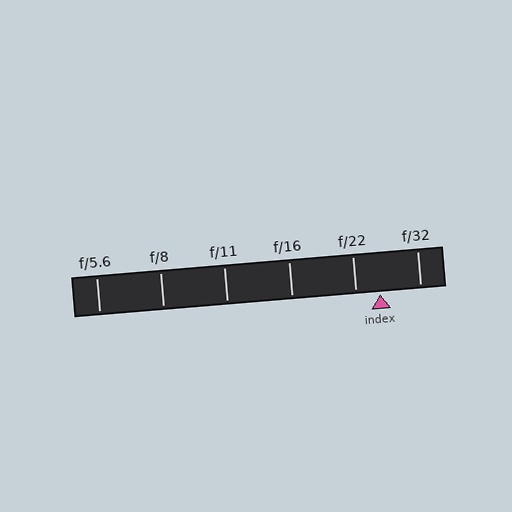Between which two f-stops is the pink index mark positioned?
The index mark is between f/22 and f/32.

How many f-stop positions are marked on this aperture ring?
There are 6 f-stop positions marked.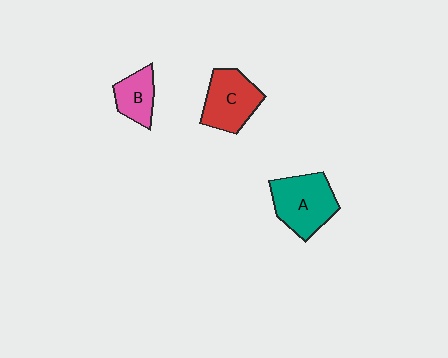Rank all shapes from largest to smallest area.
From largest to smallest: A (teal), C (red), B (pink).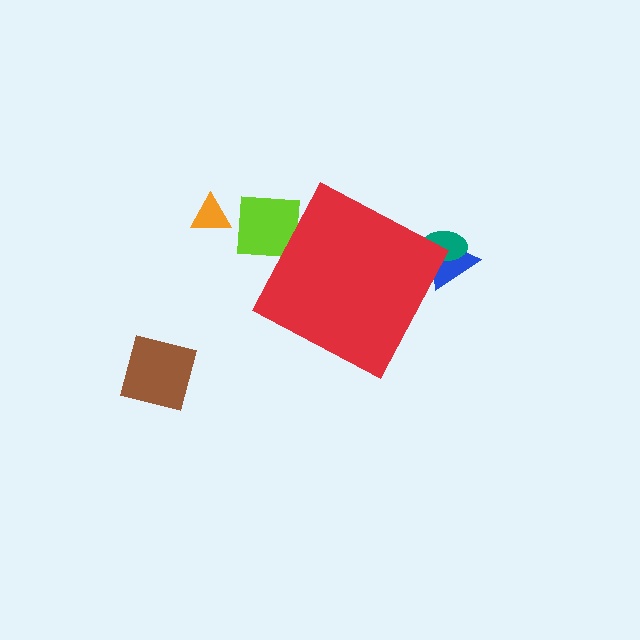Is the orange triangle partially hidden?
No, the orange triangle is fully visible.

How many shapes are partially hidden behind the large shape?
3 shapes are partially hidden.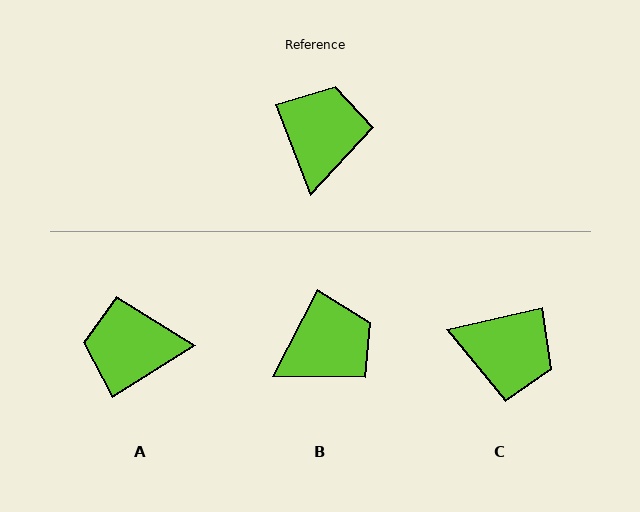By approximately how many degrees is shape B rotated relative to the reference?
Approximately 48 degrees clockwise.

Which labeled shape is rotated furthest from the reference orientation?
A, about 101 degrees away.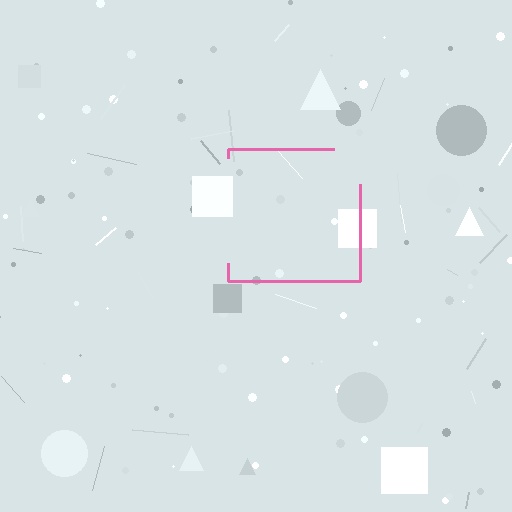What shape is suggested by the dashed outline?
The dashed outline suggests a square.